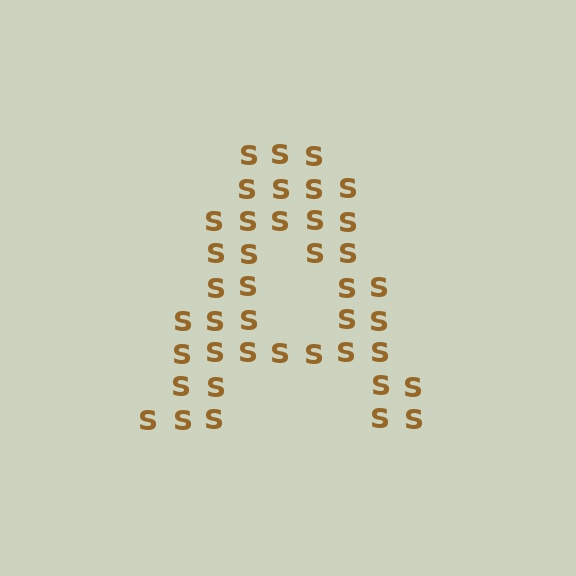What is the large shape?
The large shape is the letter A.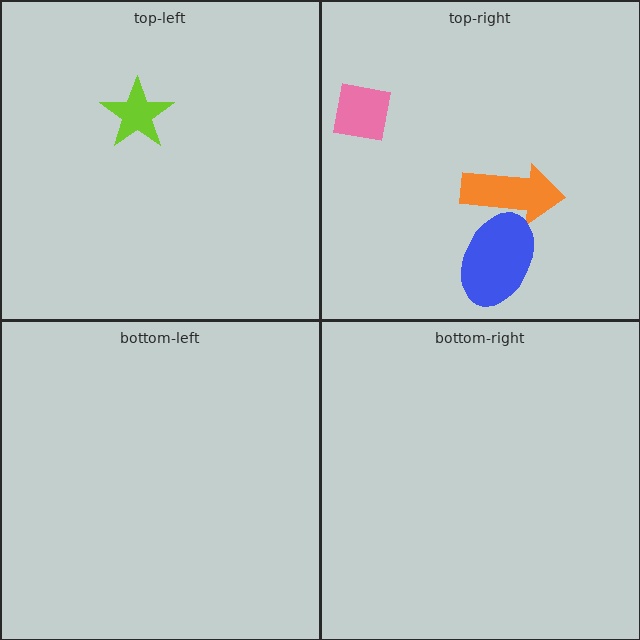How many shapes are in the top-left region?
1.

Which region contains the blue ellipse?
The top-right region.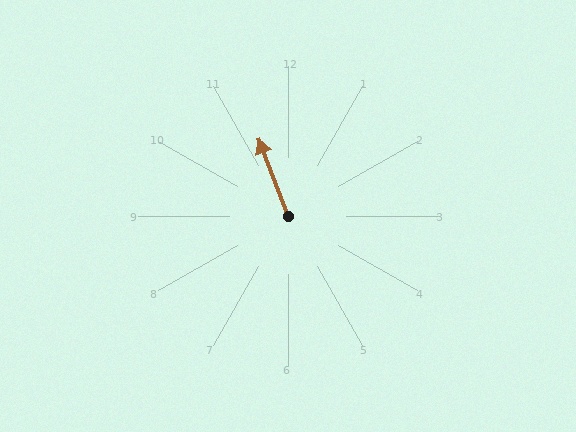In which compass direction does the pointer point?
North.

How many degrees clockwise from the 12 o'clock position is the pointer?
Approximately 339 degrees.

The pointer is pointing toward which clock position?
Roughly 11 o'clock.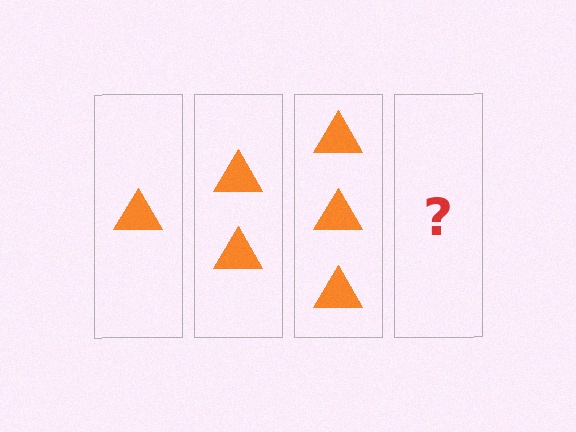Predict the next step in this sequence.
The next step is 4 triangles.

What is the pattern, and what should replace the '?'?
The pattern is that each step adds one more triangle. The '?' should be 4 triangles.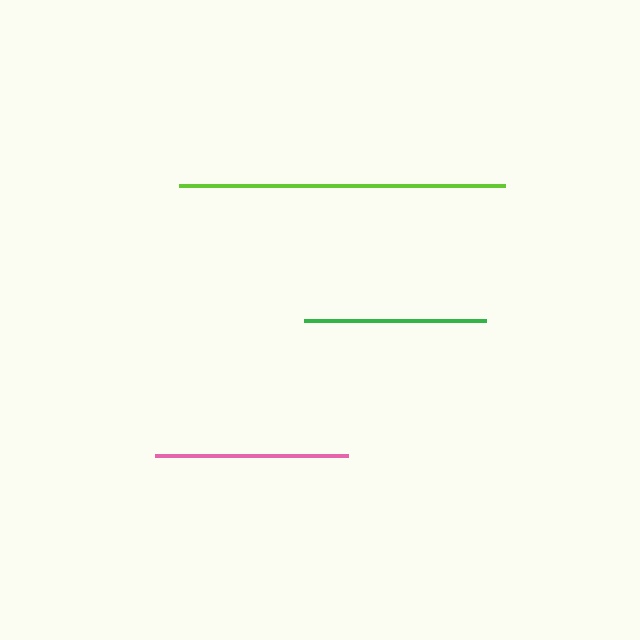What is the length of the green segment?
The green segment is approximately 182 pixels long.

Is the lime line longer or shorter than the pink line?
The lime line is longer than the pink line.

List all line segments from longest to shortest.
From longest to shortest: lime, pink, green.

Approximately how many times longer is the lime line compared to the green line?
The lime line is approximately 1.8 times the length of the green line.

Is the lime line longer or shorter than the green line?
The lime line is longer than the green line.